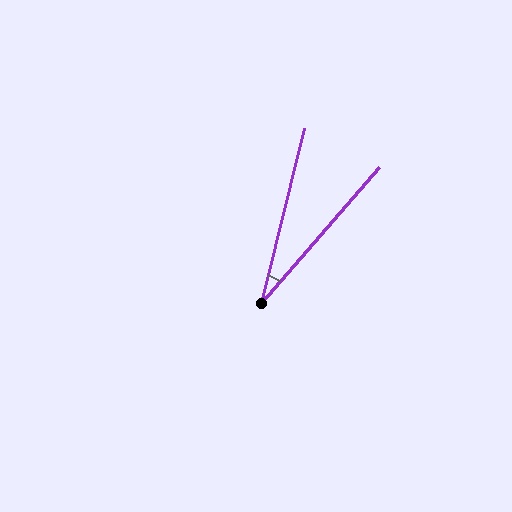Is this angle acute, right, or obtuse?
It is acute.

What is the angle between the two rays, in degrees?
Approximately 27 degrees.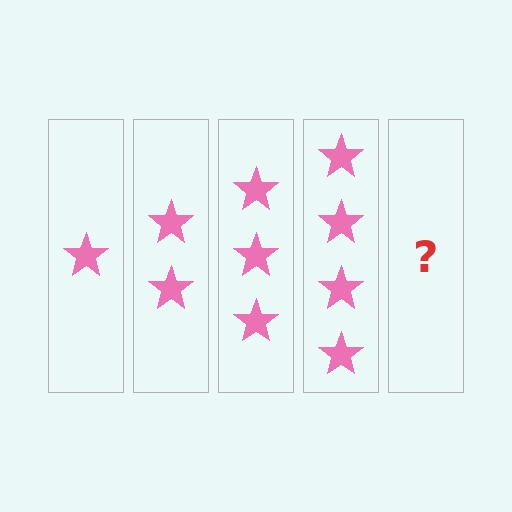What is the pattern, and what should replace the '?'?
The pattern is that each step adds one more star. The '?' should be 5 stars.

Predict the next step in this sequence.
The next step is 5 stars.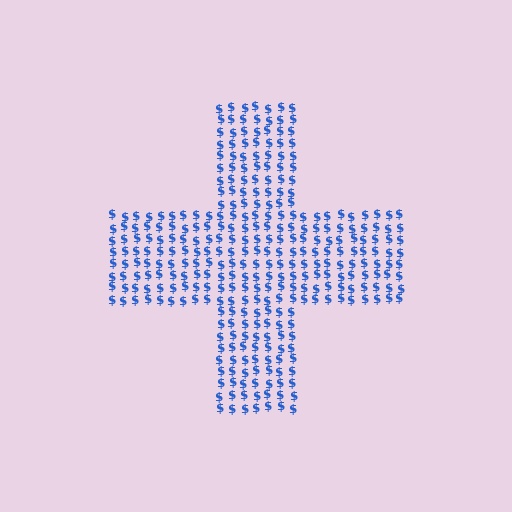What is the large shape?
The large shape is a cross.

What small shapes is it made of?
It is made of small dollar signs.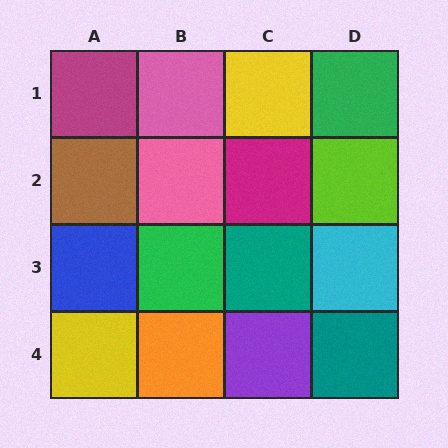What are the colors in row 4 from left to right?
Yellow, orange, purple, teal.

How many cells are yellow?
2 cells are yellow.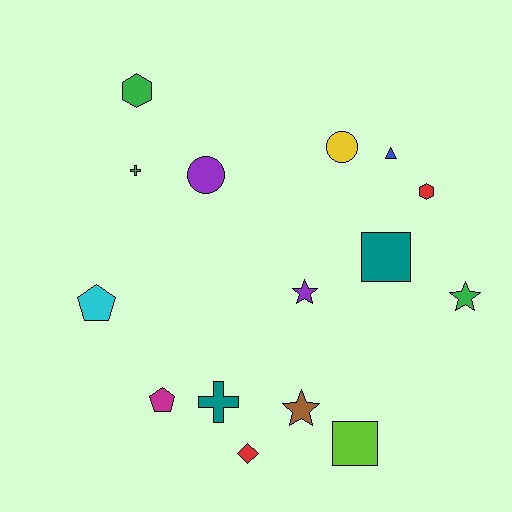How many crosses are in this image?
There are 2 crosses.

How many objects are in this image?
There are 15 objects.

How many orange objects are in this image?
There are no orange objects.